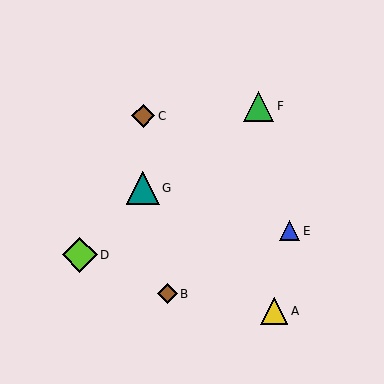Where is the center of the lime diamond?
The center of the lime diamond is at (80, 255).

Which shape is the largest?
The lime diamond (labeled D) is the largest.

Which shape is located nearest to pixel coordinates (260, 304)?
The yellow triangle (labeled A) at (274, 311) is nearest to that location.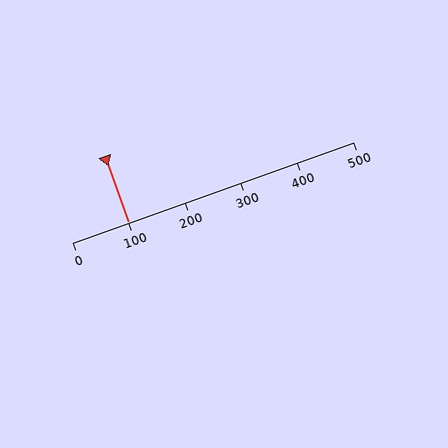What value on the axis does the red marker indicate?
The marker indicates approximately 100.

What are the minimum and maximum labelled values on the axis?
The axis runs from 0 to 500.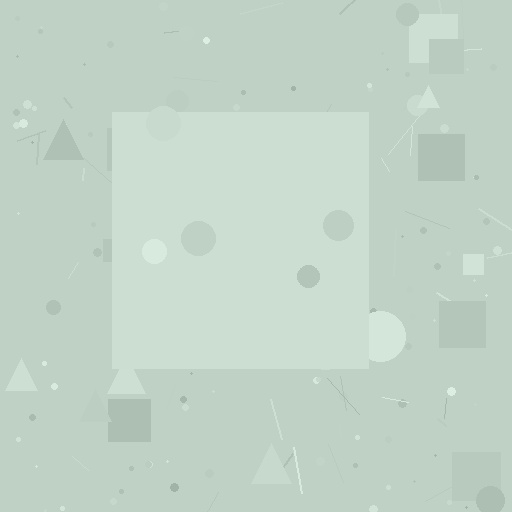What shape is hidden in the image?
A square is hidden in the image.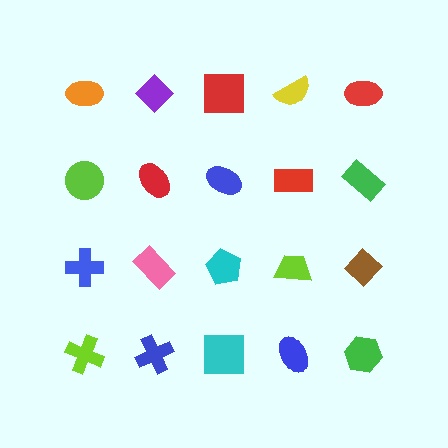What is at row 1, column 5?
A red ellipse.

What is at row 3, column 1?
A blue cross.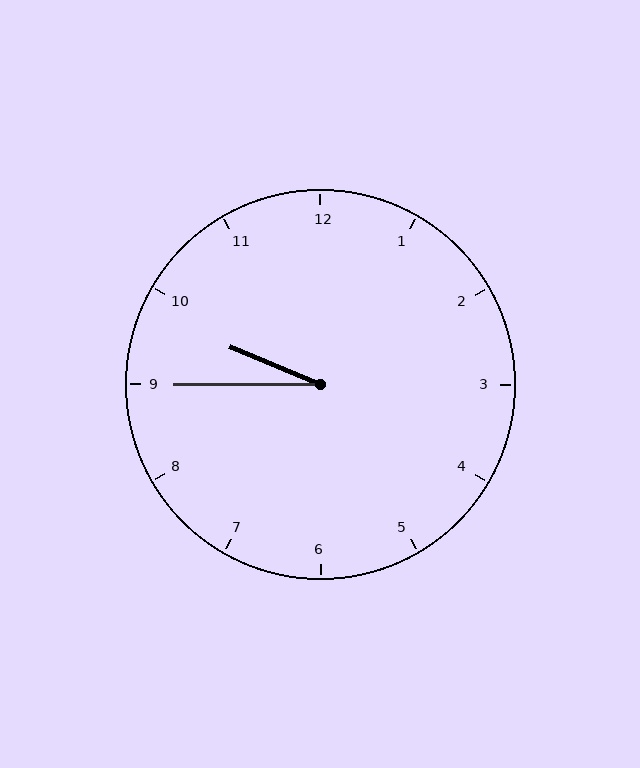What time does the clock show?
9:45.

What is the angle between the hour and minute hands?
Approximately 22 degrees.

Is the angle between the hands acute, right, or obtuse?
It is acute.